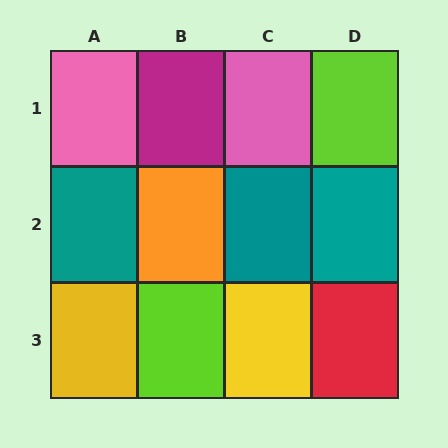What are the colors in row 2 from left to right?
Teal, orange, teal, teal.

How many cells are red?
1 cell is red.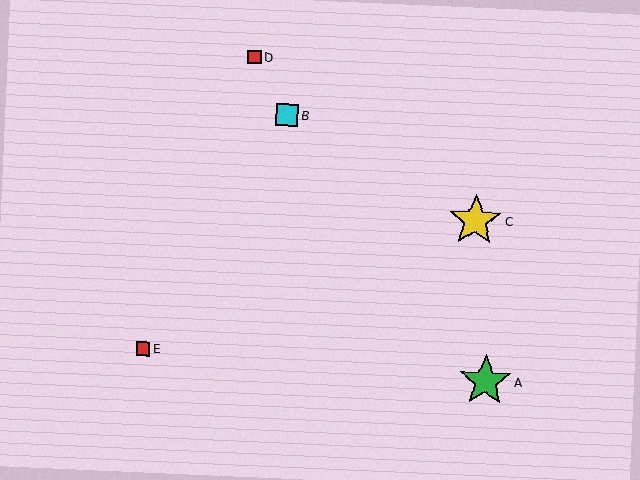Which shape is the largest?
The yellow star (labeled C) is the largest.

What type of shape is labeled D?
Shape D is a red square.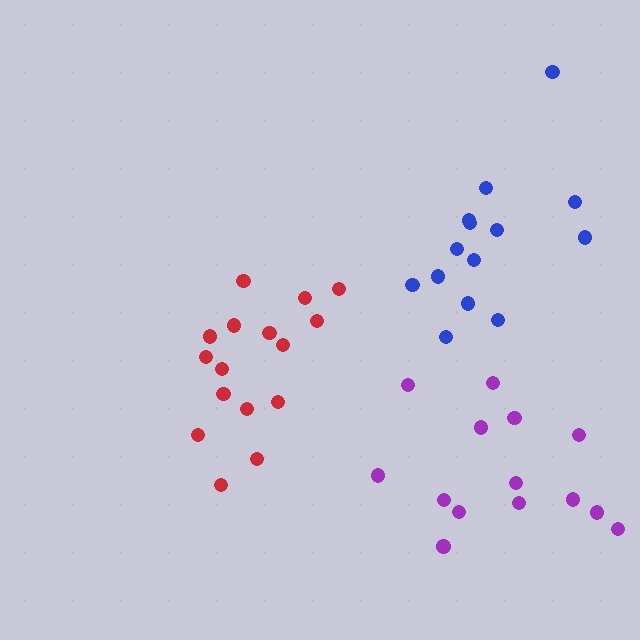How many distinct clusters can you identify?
There are 3 distinct clusters.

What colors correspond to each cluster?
The clusters are colored: purple, red, blue.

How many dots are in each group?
Group 1: 14 dots, Group 2: 16 dots, Group 3: 14 dots (44 total).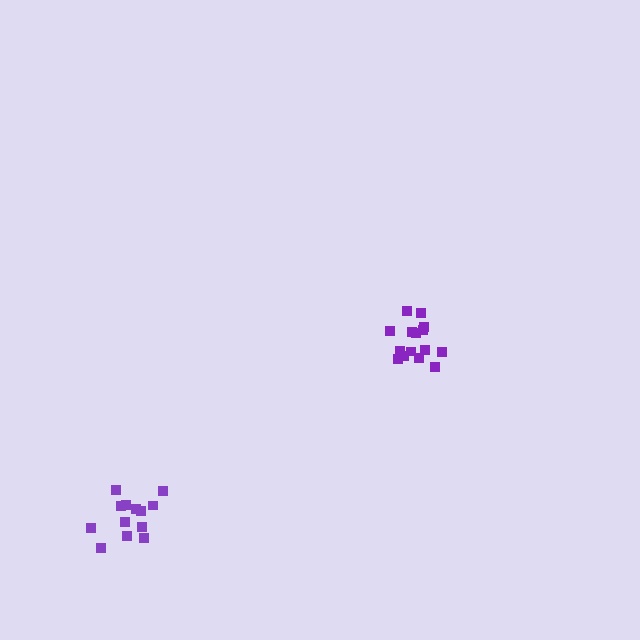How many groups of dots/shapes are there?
There are 2 groups.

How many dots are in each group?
Group 1: 15 dots, Group 2: 13 dots (28 total).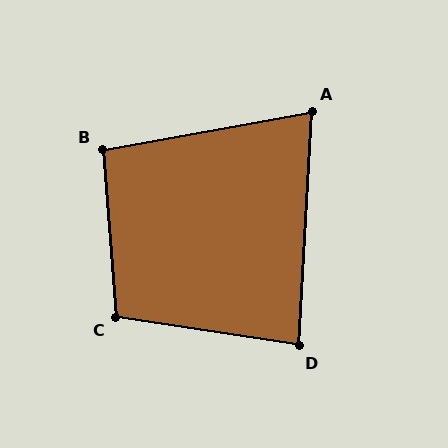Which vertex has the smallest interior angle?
A, at approximately 77 degrees.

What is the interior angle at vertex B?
Approximately 96 degrees (obtuse).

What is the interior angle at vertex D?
Approximately 84 degrees (acute).